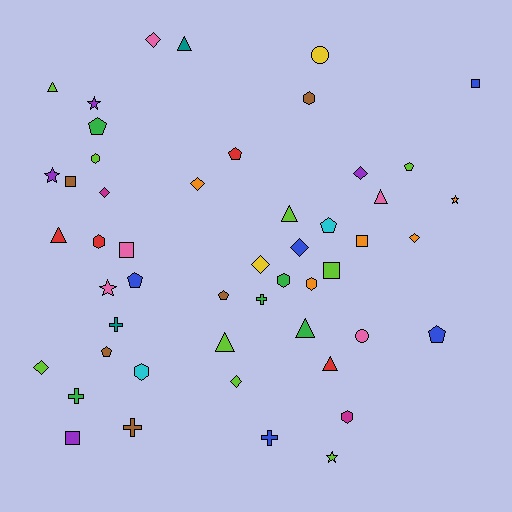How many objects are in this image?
There are 50 objects.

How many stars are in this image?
There are 5 stars.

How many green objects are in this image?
There are 5 green objects.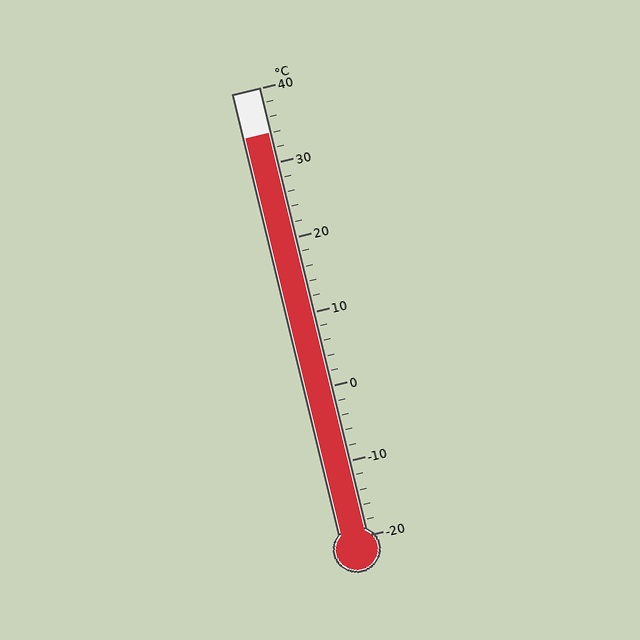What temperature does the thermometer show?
The thermometer shows approximately 34°C.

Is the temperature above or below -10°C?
The temperature is above -10°C.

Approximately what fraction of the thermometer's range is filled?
The thermometer is filled to approximately 90% of its range.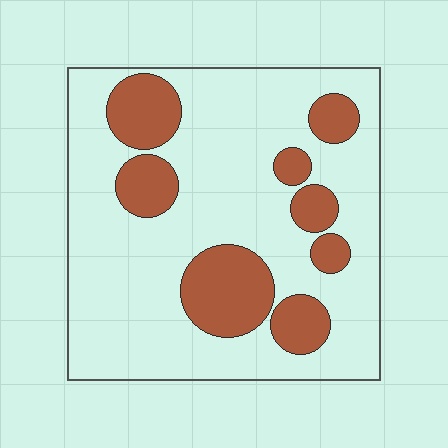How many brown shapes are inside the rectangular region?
8.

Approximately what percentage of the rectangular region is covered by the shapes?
Approximately 25%.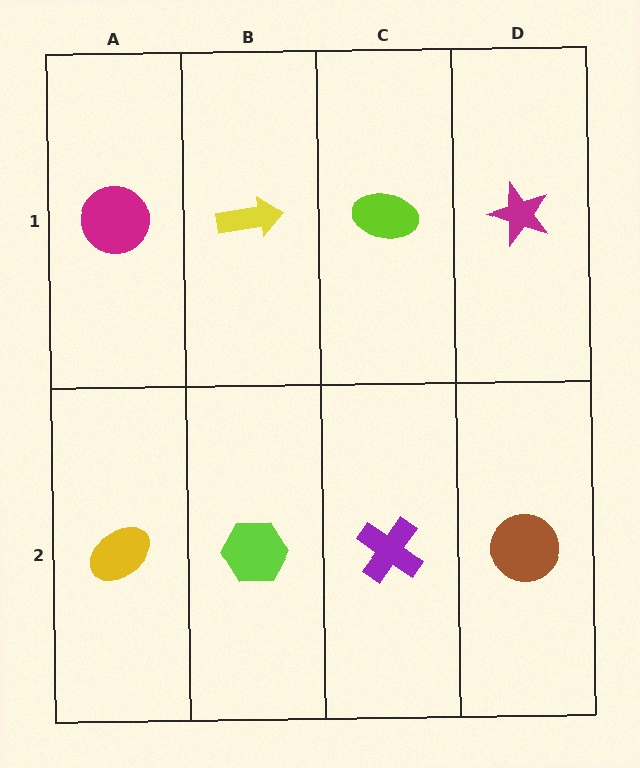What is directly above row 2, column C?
A lime ellipse.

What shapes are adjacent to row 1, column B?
A lime hexagon (row 2, column B), a magenta circle (row 1, column A), a lime ellipse (row 1, column C).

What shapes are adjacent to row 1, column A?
A yellow ellipse (row 2, column A), a yellow arrow (row 1, column B).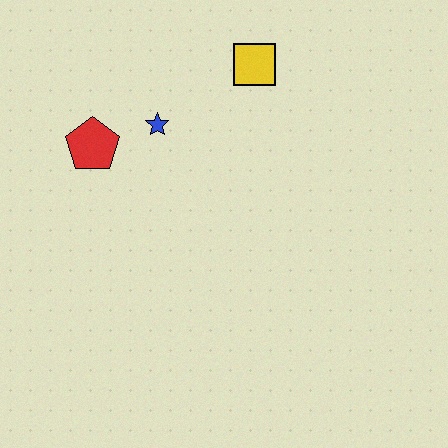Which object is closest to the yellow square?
The blue star is closest to the yellow square.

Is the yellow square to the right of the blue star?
Yes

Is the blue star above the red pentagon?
Yes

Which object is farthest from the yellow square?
The red pentagon is farthest from the yellow square.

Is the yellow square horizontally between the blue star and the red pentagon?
No